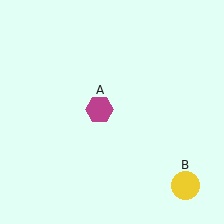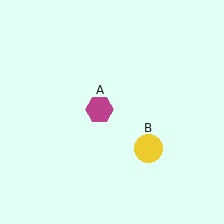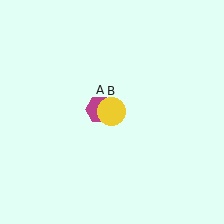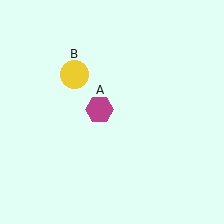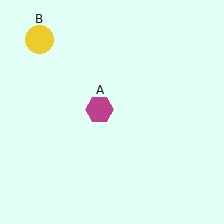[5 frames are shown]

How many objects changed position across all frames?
1 object changed position: yellow circle (object B).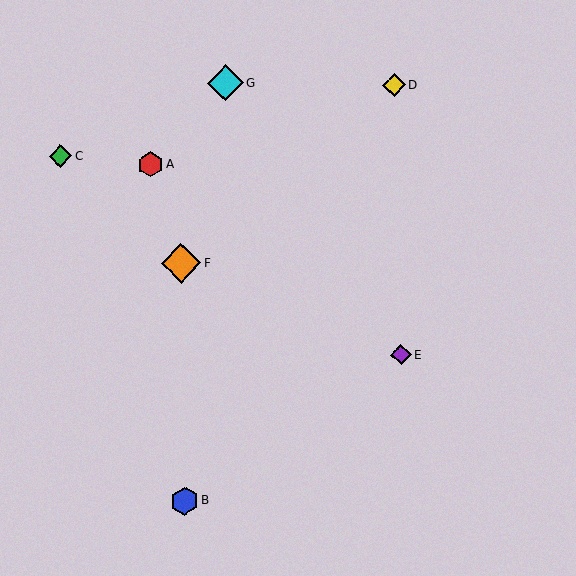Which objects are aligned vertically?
Objects D, E are aligned vertically.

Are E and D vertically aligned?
Yes, both are at x≈401.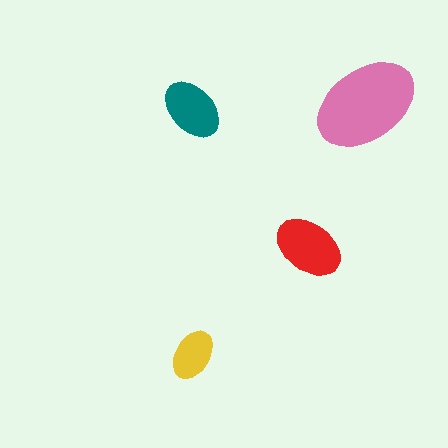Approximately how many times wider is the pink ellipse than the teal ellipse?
About 1.5 times wider.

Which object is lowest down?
The yellow ellipse is bottommost.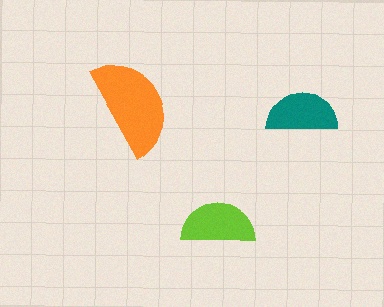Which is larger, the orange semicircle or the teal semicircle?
The orange one.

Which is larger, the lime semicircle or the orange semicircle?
The orange one.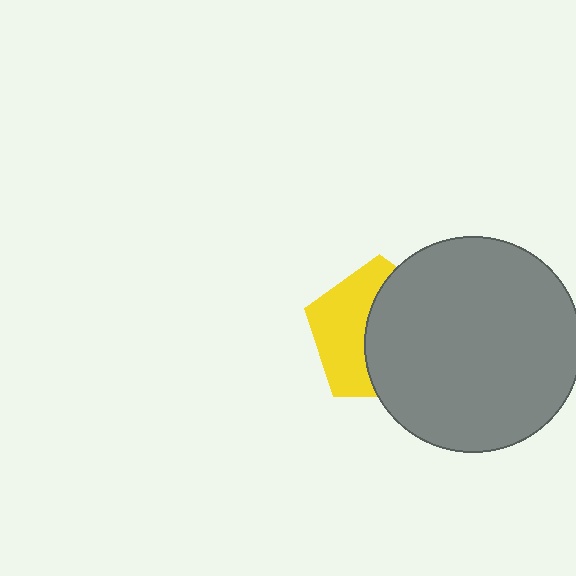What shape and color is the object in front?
The object in front is a gray circle.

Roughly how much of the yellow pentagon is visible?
A small part of it is visible (roughly 44%).